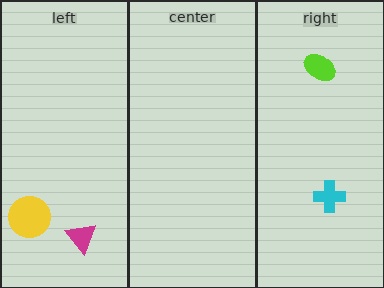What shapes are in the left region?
The yellow circle, the magenta triangle.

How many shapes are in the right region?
2.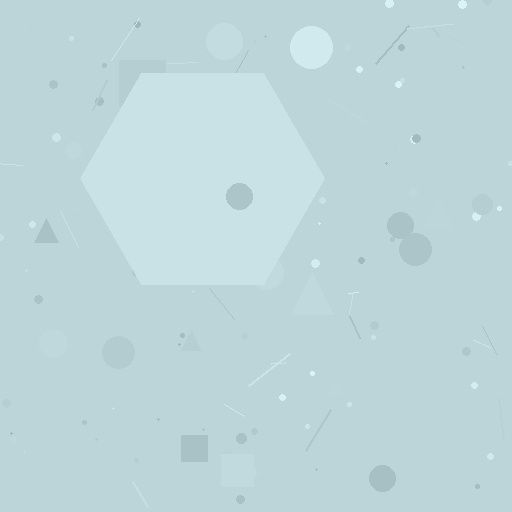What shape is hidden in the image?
A hexagon is hidden in the image.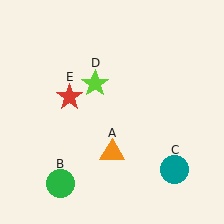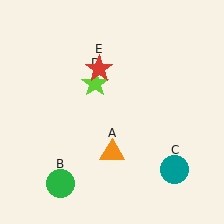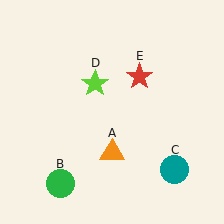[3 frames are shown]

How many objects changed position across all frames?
1 object changed position: red star (object E).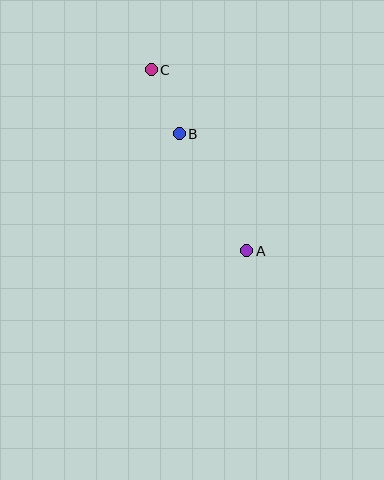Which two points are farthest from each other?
Points A and C are farthest from each other.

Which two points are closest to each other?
Points B and C are closest to each other.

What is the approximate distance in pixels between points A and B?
The distance between A and B is approximately 135 pixels.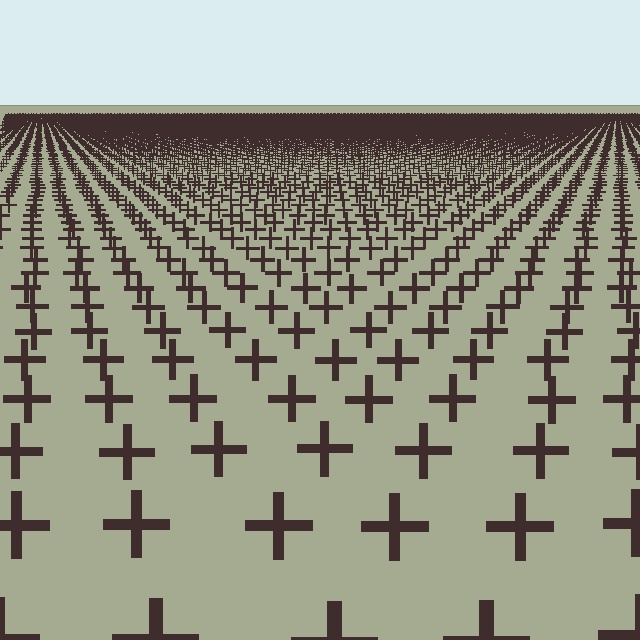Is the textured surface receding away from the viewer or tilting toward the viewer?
The surface is receding away from the viewer. Texture elements get smaller and denser toward the top.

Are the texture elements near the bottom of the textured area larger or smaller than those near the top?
Larger. Near the bottom, elements are closer to the viewer and appear at a bigger on-screen size.